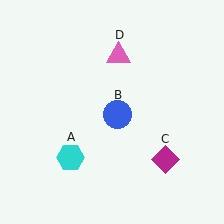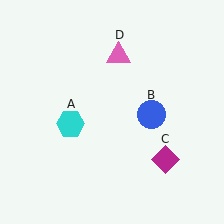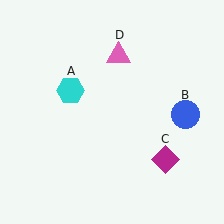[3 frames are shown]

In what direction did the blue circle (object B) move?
The blue circle (object B) moved right.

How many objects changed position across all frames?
2 objects changed position: cyan hexagon (object A), blue circle (object B).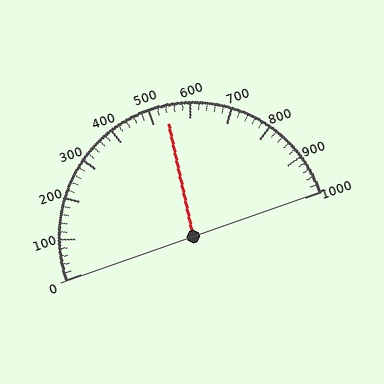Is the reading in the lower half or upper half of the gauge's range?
The reading is in the upper half of the range (0 to 1000).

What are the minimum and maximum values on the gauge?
The gauge ranges from 0 to 1000.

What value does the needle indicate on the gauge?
The needle indicates approximately 540.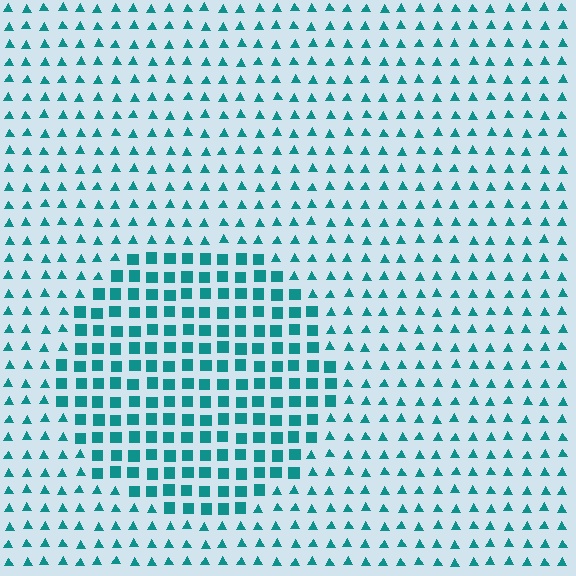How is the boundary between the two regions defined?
The boundary is defined by a change in element shape: squares inside vs. triangles outside. All elements share the same color and spacing.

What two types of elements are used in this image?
The image uses squares inside the circle region and triangles outside it.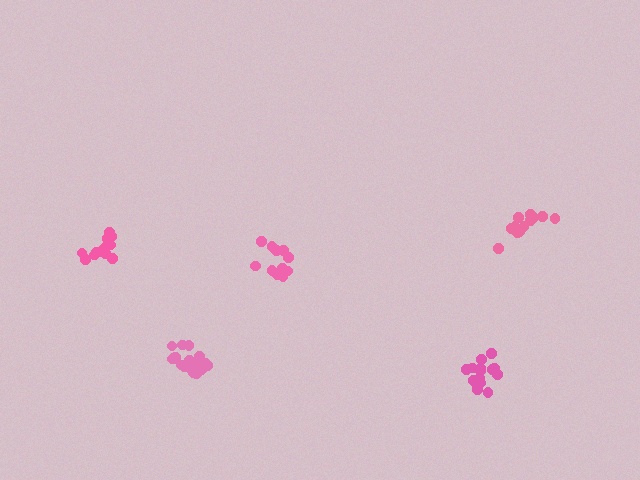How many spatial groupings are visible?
There are 5 spatial groupings.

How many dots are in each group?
Group 1: 15 dots, Group 2: 12 dots, Group 3: 13 dots, Group 4: 18 dots, Group 5: 12 dots (70 total).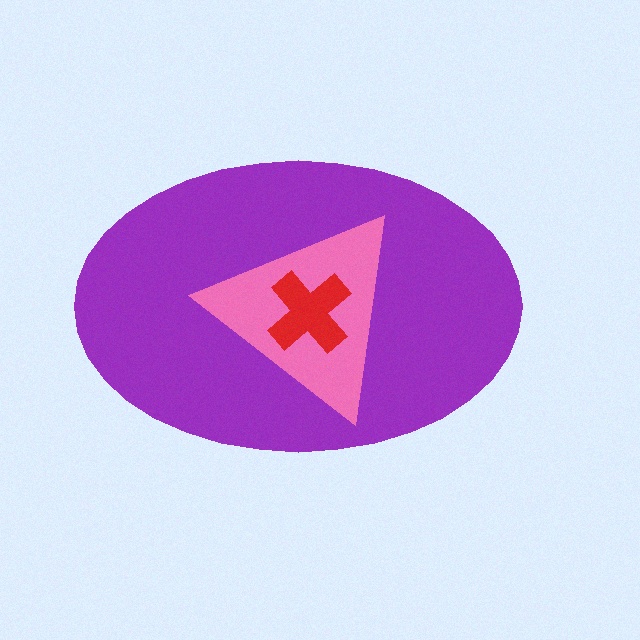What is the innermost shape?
The red cross.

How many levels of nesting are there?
3.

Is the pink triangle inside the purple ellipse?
Yes.